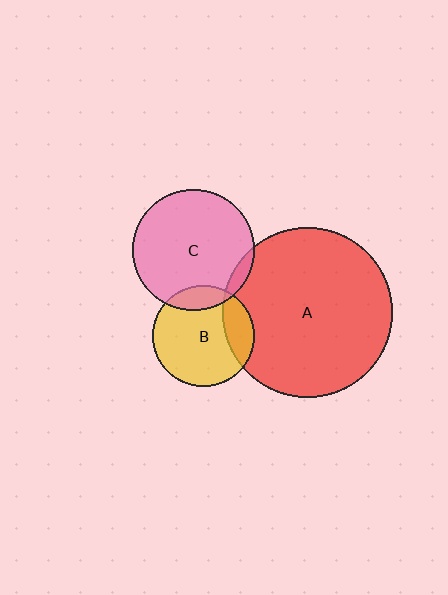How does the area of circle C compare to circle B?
Approximately 1.4 times.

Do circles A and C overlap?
Yes.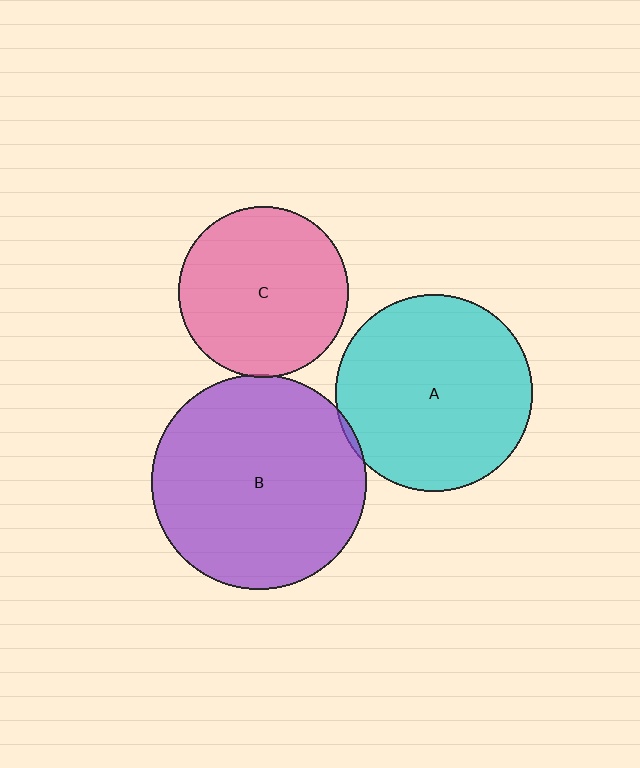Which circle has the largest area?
Circle B (purple).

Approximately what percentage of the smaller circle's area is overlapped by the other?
Approximately 5%.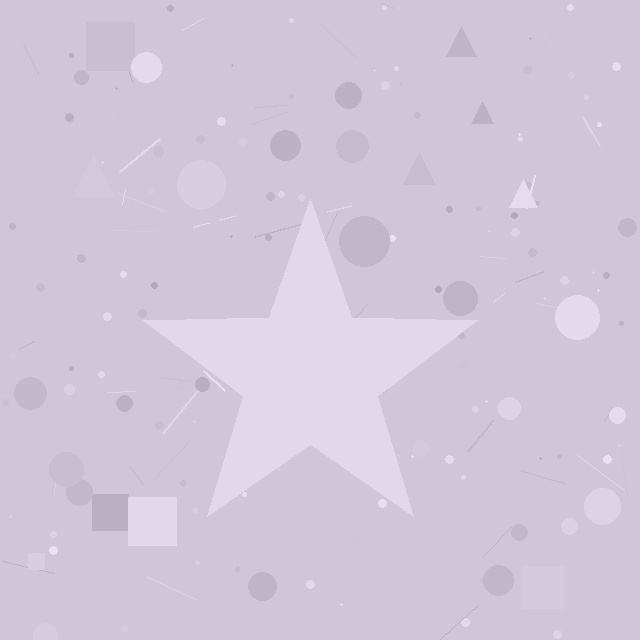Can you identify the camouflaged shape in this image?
The camouflaged shape is a star.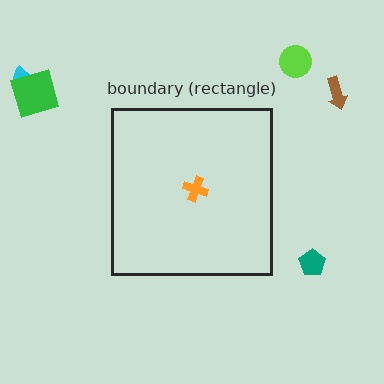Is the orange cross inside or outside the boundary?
Inside.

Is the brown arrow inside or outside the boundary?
Outside.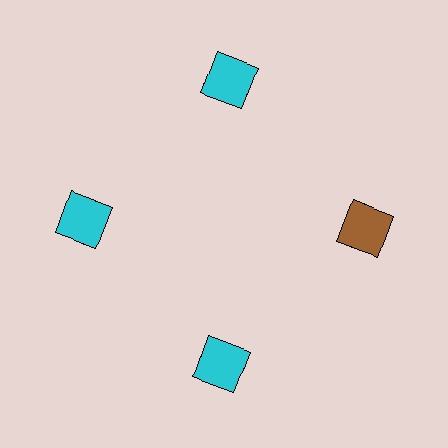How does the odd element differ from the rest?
It has a different color: brown instead of cyan.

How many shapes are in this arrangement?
There are 4 shapes arranged in a ring pattern.